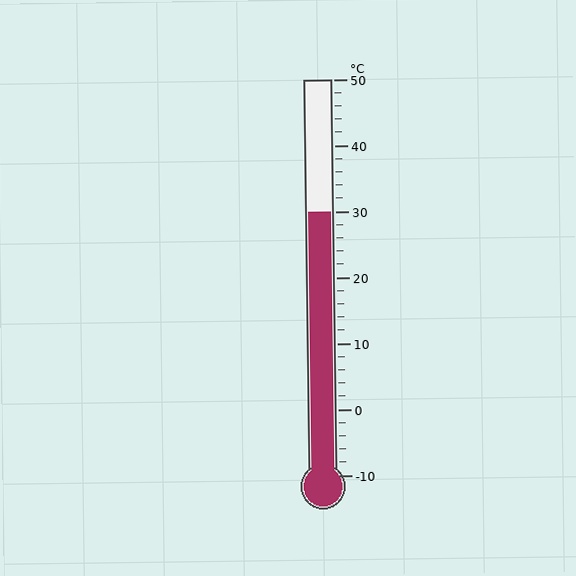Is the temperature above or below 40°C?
The temperature is below 40°C.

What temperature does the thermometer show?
The thermometer shows approximately 30°C.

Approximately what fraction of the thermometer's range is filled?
The thermometer is filled to approximately 65% of its range.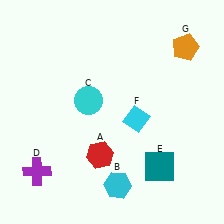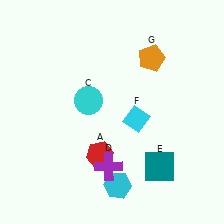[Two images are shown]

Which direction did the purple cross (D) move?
The purple cross (D) moved right.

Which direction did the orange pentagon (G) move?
The orange pentagon (G) moved left.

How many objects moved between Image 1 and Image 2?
2 objects moved between the two images.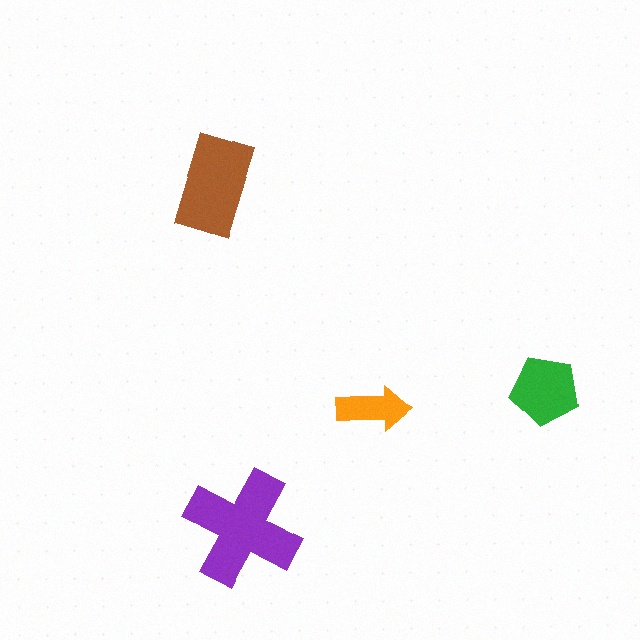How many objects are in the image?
There are 4 objects in the image.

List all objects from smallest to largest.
The orange arrow, the green pentagon, the brown rectangle, the purple cross.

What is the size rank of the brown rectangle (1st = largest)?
2nd.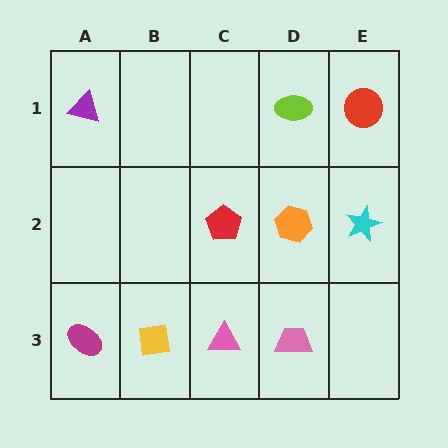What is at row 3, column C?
A pink triangle.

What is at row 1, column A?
A purple triangle.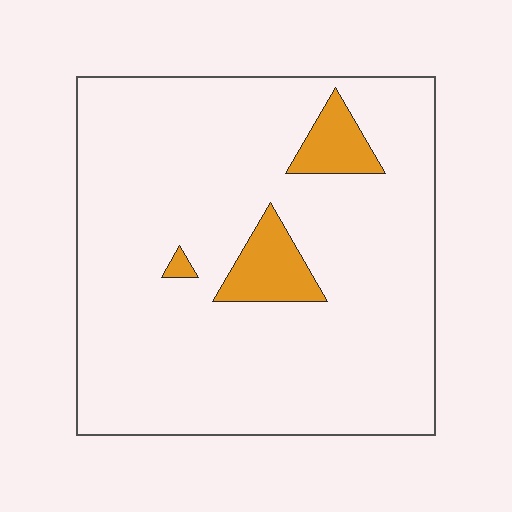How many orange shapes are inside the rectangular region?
3.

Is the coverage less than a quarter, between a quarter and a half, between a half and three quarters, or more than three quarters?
Less than a quarter.